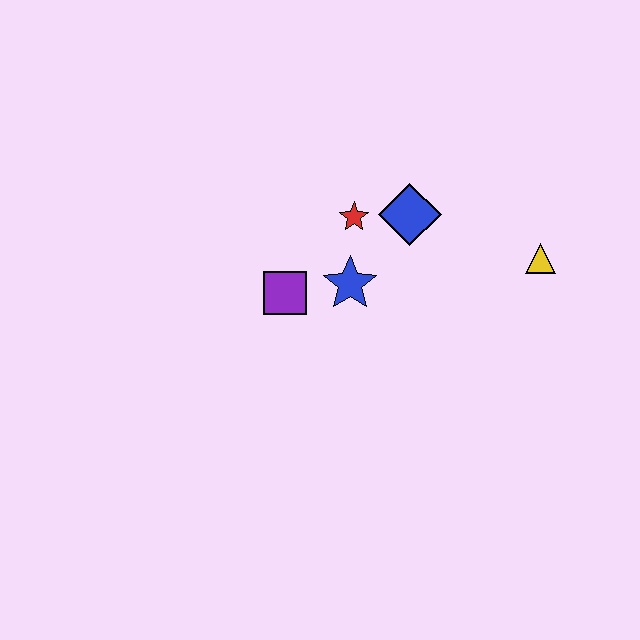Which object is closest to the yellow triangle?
The blue diamond is closest to the yellow triangle.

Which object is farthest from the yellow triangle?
The purple square is farthest from the yellow triangle.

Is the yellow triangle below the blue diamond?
Yes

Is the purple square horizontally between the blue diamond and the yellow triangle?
No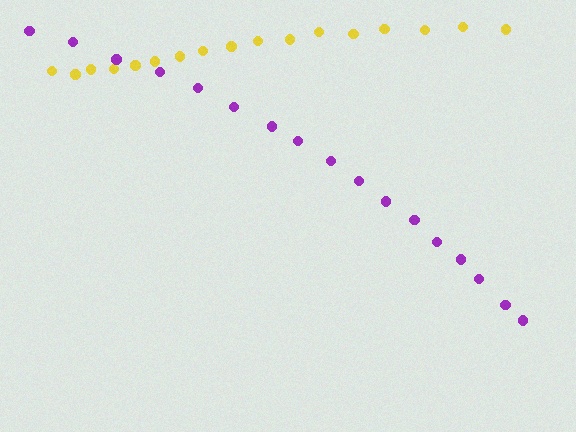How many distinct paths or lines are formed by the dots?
There are 2 distinct paths.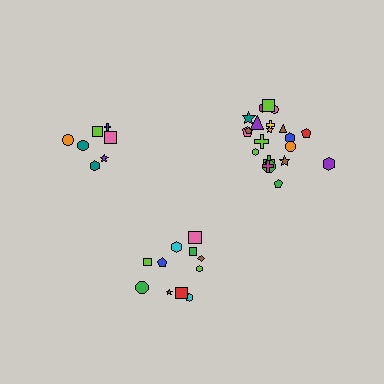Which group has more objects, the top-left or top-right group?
The top-right group.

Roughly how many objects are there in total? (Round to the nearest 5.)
Roughly 40 objects in total.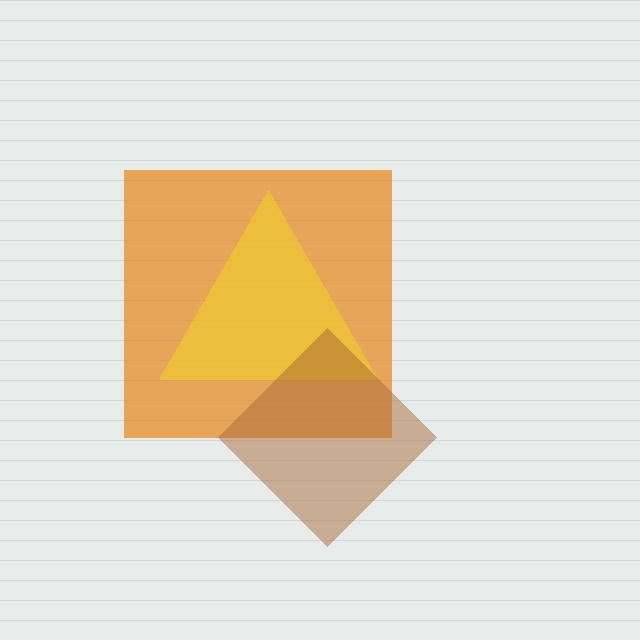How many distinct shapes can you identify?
There are 3 distinct shapes: an orange square, a yellow triangle, a brown diamond.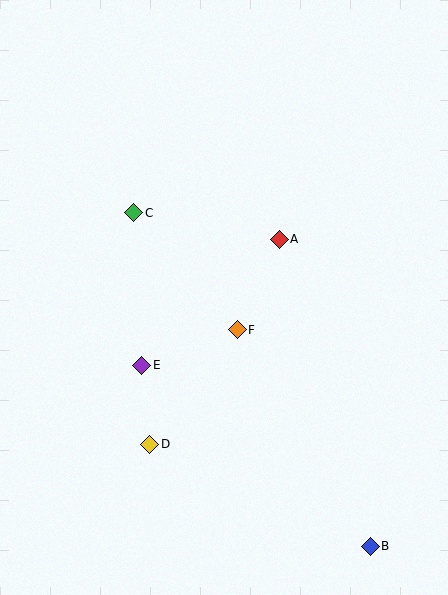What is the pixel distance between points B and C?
The distance between B and C is 409 pixels.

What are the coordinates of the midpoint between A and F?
The midpoint between A and F is at (258, 285).